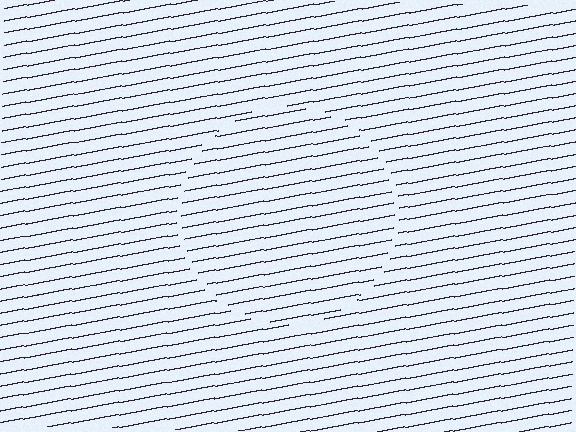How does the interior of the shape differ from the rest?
The interior of the shape contains the same grating, shifted by half a period — the contour is defined by the phase discontinuity where line-ends from the inner and outer gratings abut.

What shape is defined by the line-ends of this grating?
An illusory circle. The interior of the shape contains the same grating, shifted by half a period — the contour is defined by the phase discontinuity where line-ends from the inner and outer gratings abut.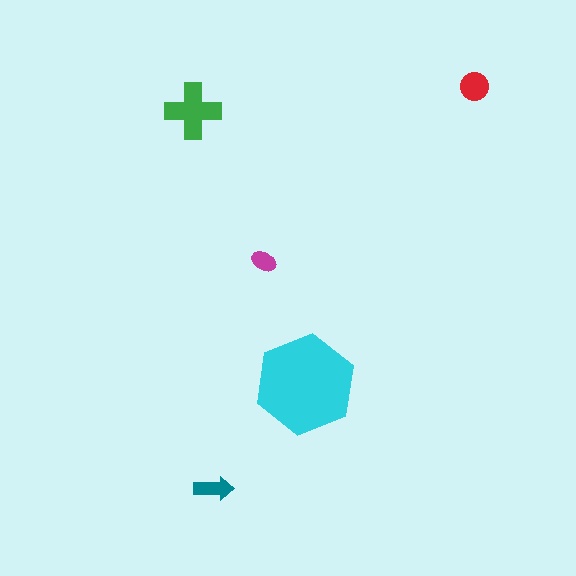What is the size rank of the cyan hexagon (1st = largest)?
1st.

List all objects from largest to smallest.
The cyan hexagon, the green cross, the red circle, the teal arrow, the magenta ellipse.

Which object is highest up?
The red circle is topmost.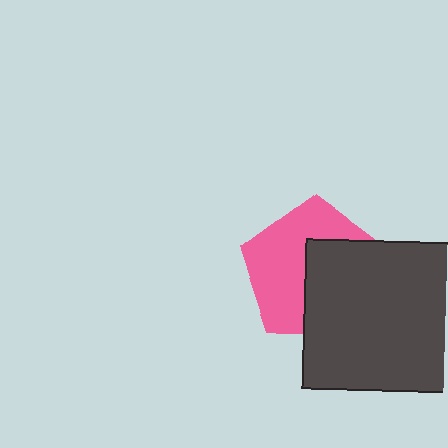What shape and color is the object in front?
The object in front is a dark gray square.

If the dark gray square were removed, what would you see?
You would see the complete pink pentagon.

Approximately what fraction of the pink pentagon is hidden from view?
Roughly 47% of the pink pentagon is hidden behind the dark gray square.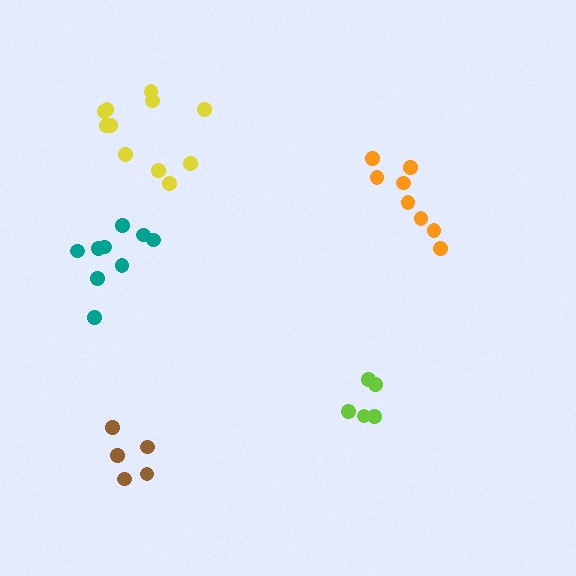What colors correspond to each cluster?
The clusters are colored: lime, orange, yellow, brown, teal.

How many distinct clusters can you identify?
There are 5 distinct clusters.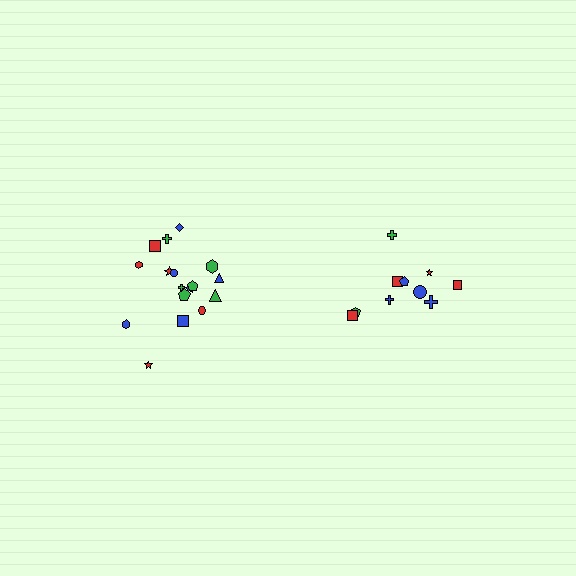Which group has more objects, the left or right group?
The left group.